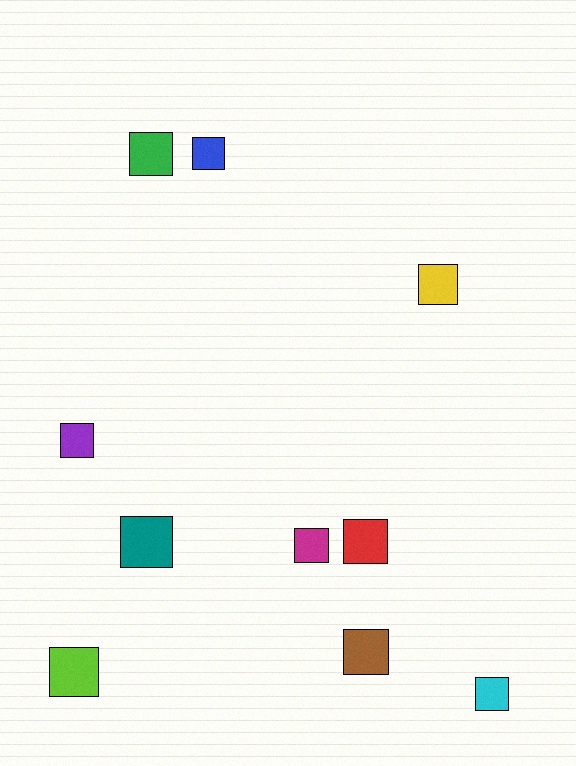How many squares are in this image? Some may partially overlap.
There are 10 squares.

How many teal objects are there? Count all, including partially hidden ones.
There is 1 teal object.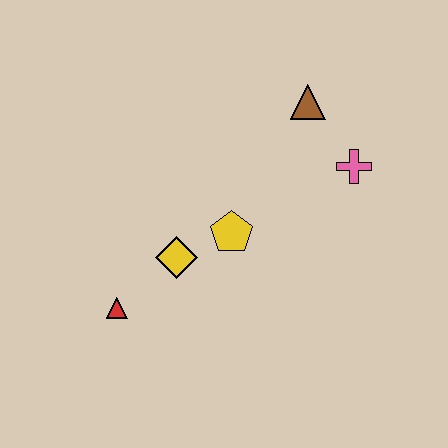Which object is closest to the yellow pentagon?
The yellow diamond is closest to the yellow pentagon.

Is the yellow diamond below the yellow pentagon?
Yes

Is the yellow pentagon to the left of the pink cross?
Yes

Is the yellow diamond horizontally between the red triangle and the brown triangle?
Yes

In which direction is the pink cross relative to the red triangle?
The pink cross is to the right of the red triangle.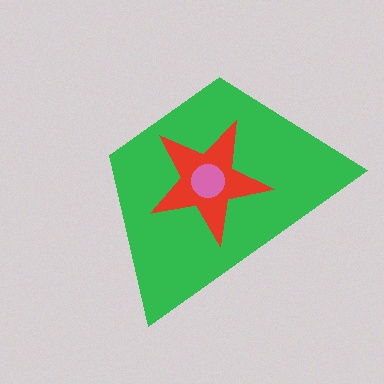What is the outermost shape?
The green trapezoid.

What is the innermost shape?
The pink circle.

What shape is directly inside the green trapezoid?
The red star.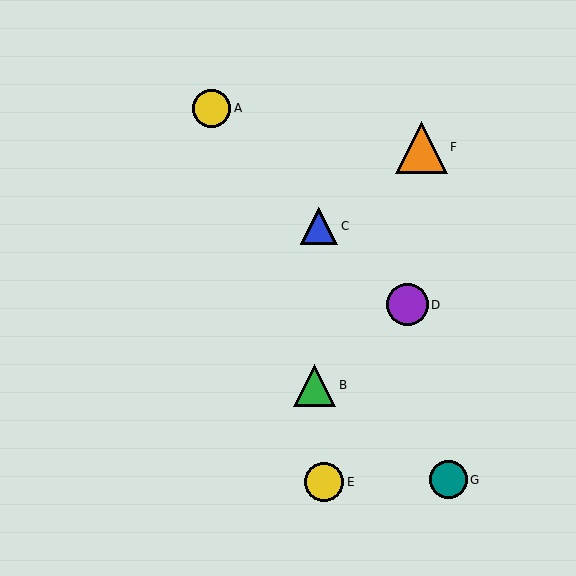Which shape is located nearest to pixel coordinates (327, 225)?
The blue triangle (labeled C) at (319, 226) is nearest to that location.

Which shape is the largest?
The orange triangle (labeled F) is the largest.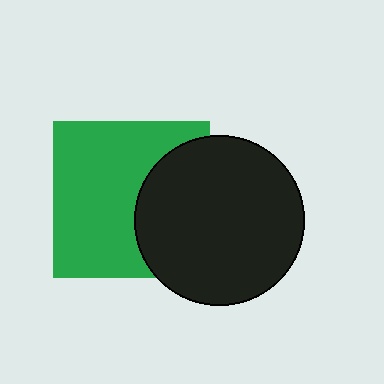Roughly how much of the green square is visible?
About half of it is visible (roughly 64%).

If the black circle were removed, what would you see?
You would see the complete green square.